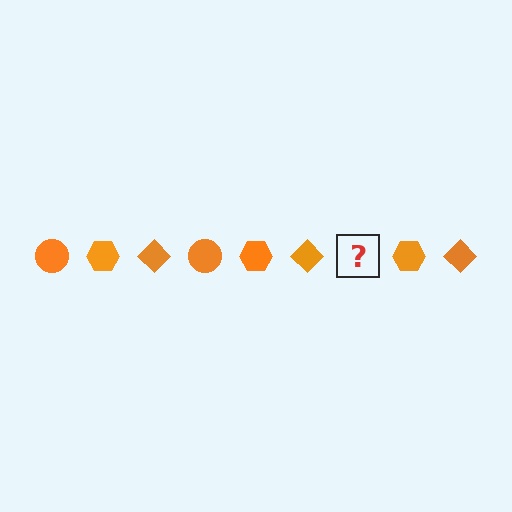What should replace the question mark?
The question mark should be replaced with an orange circle.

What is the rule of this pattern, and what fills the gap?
The rule is that the pattern cycles through circle, hexagon, diamond shapes in orange. The gap should be filled with an orange circle.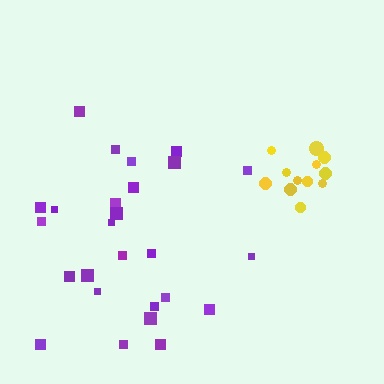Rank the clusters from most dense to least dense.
yellow, purple.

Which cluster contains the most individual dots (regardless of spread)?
Purple (26).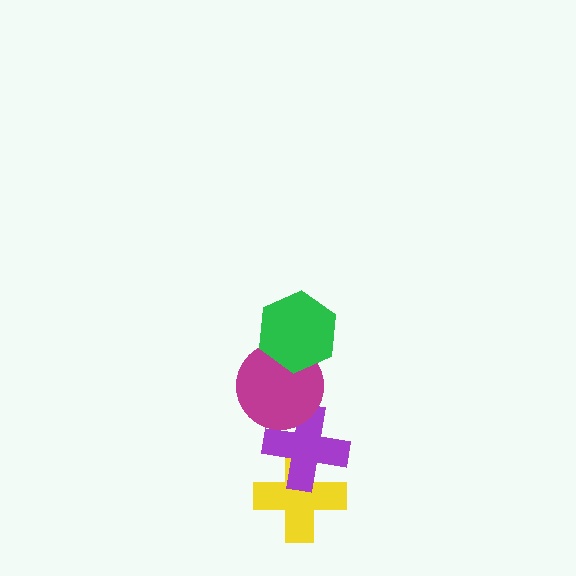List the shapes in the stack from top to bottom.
From top to bottom: the green hexagon, the magenta circle, the purple cross, the yellow cross.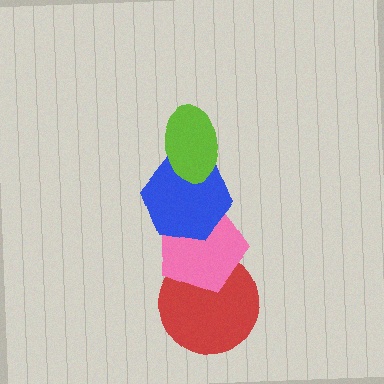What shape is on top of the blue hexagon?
The lime ellipse is on top of the blue hexagon.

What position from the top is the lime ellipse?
The lime ellipse is 1st from the top.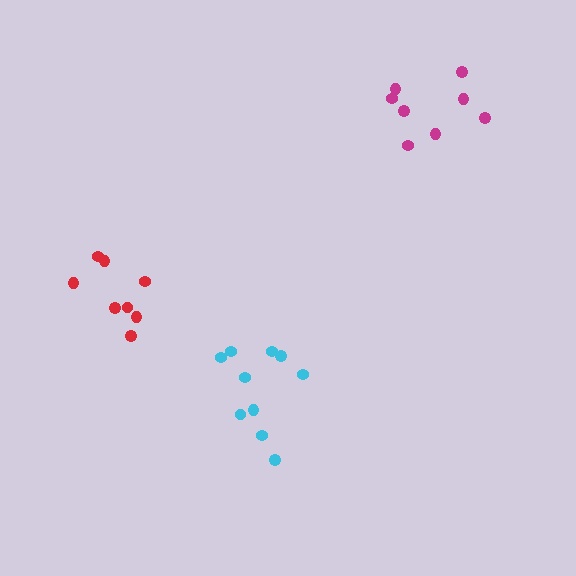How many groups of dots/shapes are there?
There are 3 groups.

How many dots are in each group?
Group 1: 10 dots, Group 2: 8 dots, Group 3: 8 dots (26 total).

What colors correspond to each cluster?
The clusters are colored: cyan, magenta, red.